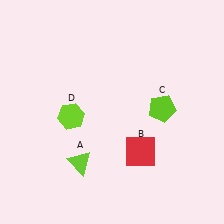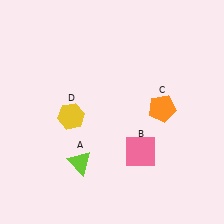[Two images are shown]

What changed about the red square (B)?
In Image 1, B is red. In Image 2, it changed to pink.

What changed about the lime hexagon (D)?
In Image 1, D is lime. In Image 2, it changed to yellow.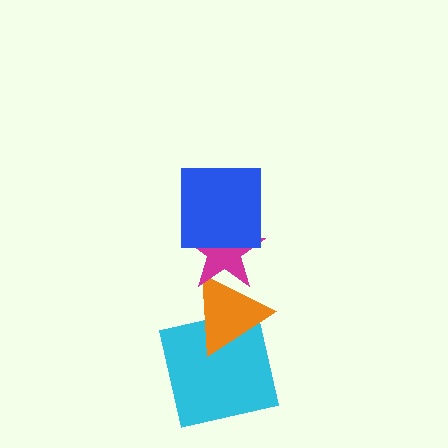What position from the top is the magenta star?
The magenta star is 2nd from the top.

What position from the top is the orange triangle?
The orange triangle is 3rd from the top.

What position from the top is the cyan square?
The cyan square is 4th from the top.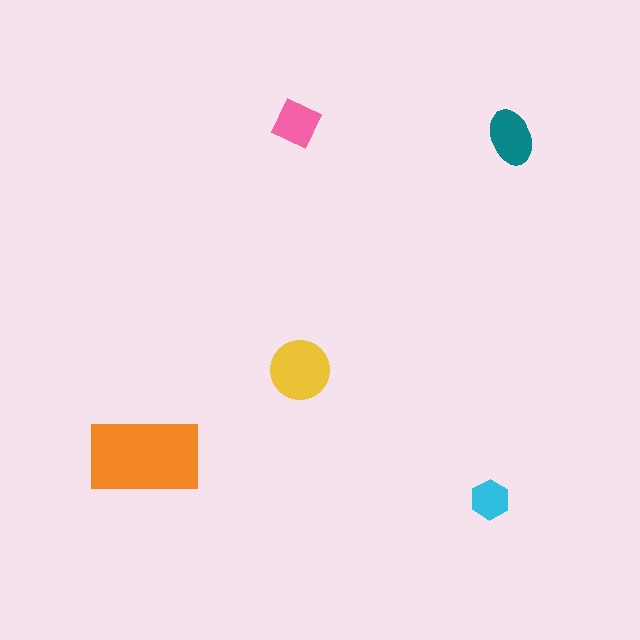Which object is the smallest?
The cyan hexagon.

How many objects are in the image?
There are 5 objects in the image.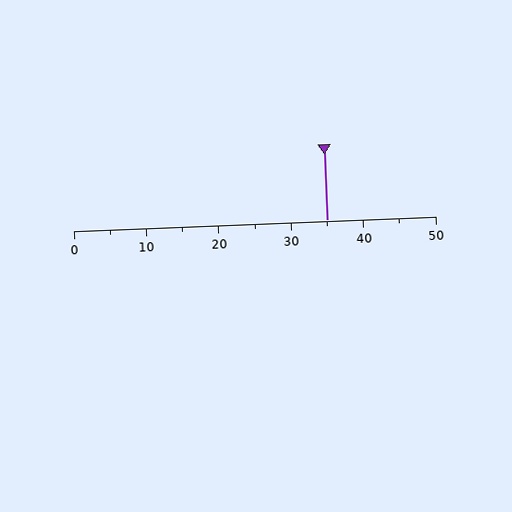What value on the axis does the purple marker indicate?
The marker indicates approximately 35.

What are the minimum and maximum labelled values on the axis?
The axis runs from 0 to 50.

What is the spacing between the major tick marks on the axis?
The major ticks are spaced 10 apart.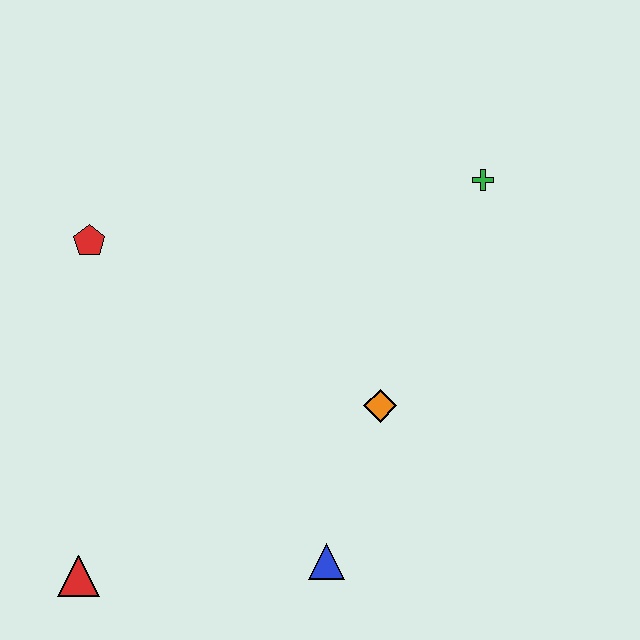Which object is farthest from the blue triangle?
The green cross is farthest from the blue triangle.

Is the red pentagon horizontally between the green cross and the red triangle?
Yes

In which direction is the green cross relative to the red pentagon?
The green cross is to the right of the red pentagon.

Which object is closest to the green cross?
The orange diamond is closest to the green cross.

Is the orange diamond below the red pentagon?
Yes